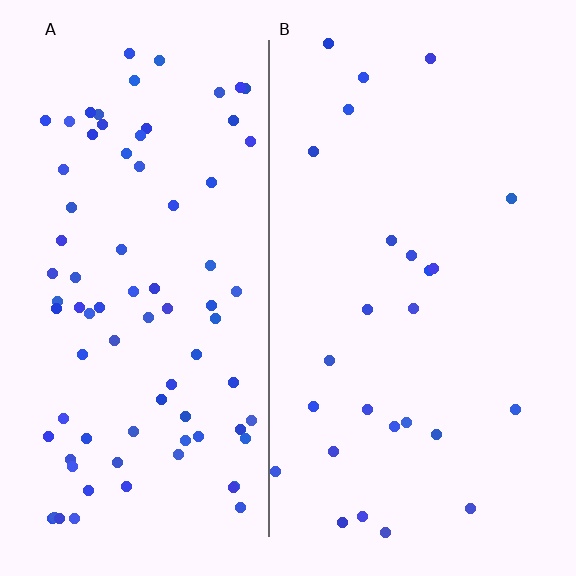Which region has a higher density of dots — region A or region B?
A (the left).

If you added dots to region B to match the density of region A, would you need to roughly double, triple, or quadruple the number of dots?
Approximately triple.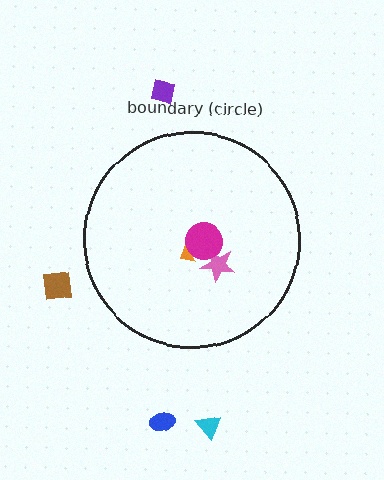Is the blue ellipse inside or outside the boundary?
Outside.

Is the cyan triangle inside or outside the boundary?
Outside.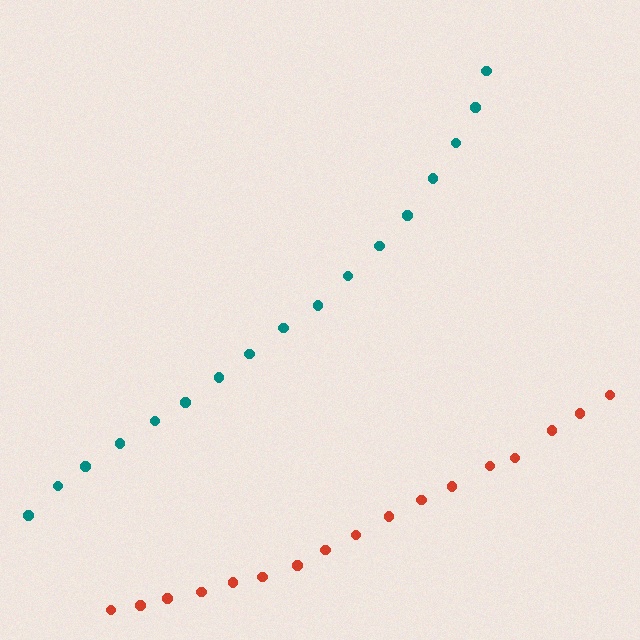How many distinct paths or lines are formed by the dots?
There are 2 distinct paths.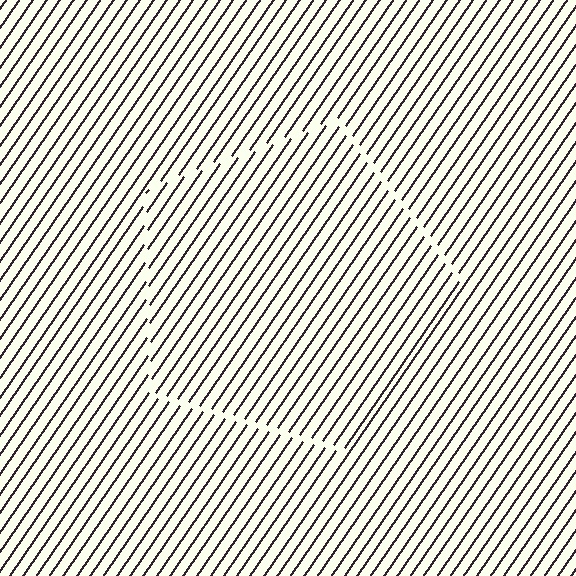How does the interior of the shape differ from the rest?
The interior of the shape contains the same grating, shifted by half a period — the contour is defined by the phase discontinuity where line-ends from the inner and outer gratings abut.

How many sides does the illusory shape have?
5 sides — the line-ends trace a pentagon.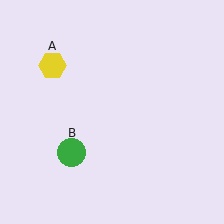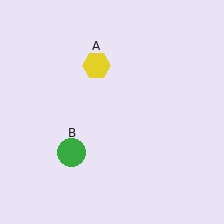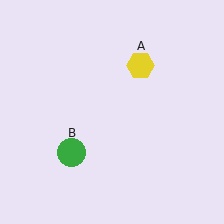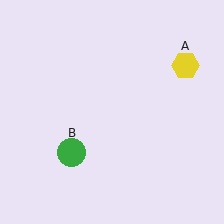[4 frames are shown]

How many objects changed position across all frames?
1 object changed position: yellow hexagon (object A).